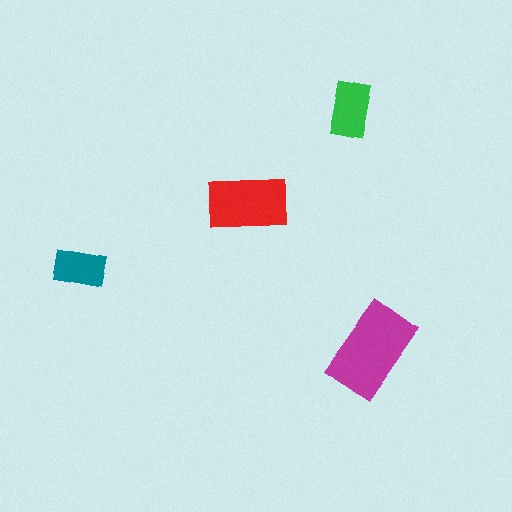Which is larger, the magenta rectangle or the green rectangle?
The magenta one.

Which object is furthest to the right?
The magenta rectangle is rightmost.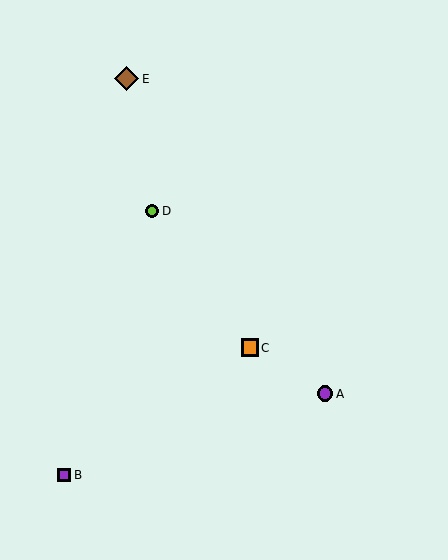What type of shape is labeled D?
Shape D is a lime circle.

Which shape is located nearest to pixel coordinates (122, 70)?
The brown diamond (labeled E) at (126, 79) is nearest to that location.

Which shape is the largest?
The brown diamond (labeled E) is the largest.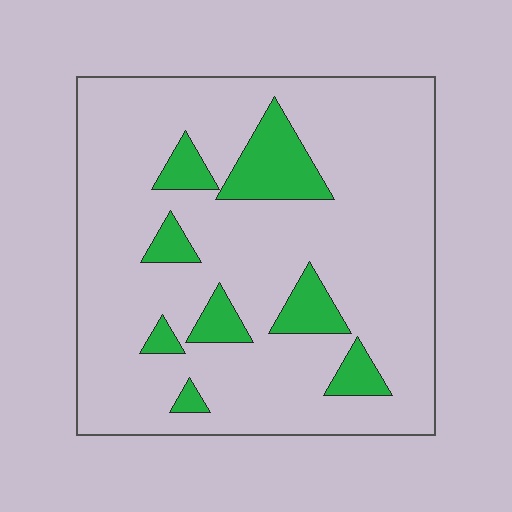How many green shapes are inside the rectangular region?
8.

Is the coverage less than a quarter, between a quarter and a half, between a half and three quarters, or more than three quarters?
Less than a quarter.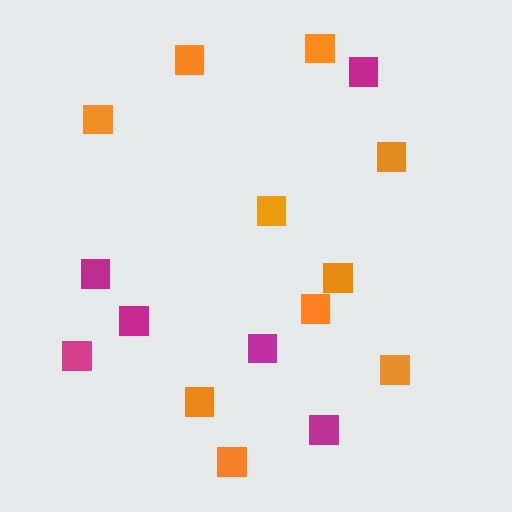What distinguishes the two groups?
There are 2 groups: one group of orange squares (10) and one group of magenta squares (6).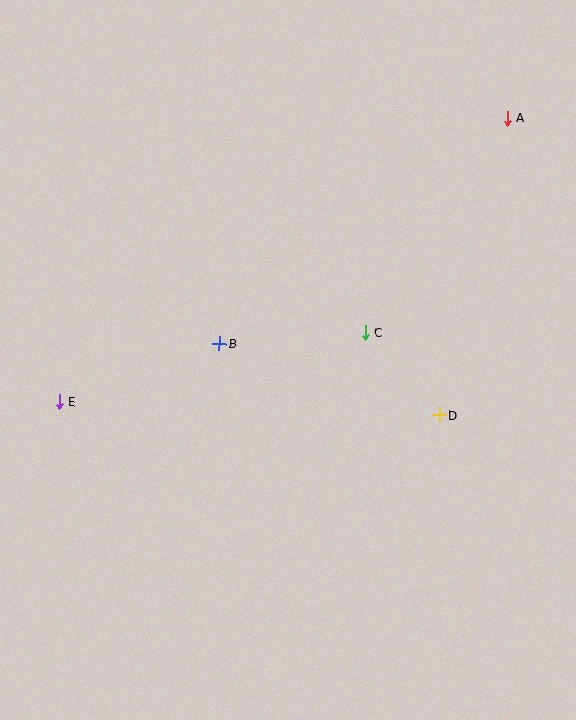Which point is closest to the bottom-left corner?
Point E is closest to the bottom-left corner.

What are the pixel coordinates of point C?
Point C is at (366, 332).